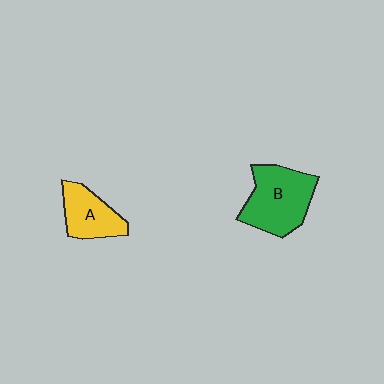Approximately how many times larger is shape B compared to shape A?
Approximately 1.5 times.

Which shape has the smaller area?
Shape A (yellow).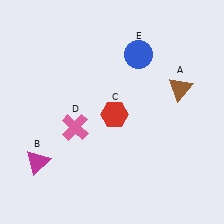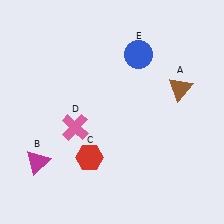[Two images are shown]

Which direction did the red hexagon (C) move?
The red hexagon (C) moved down.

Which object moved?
The red hexagon (C) moved down.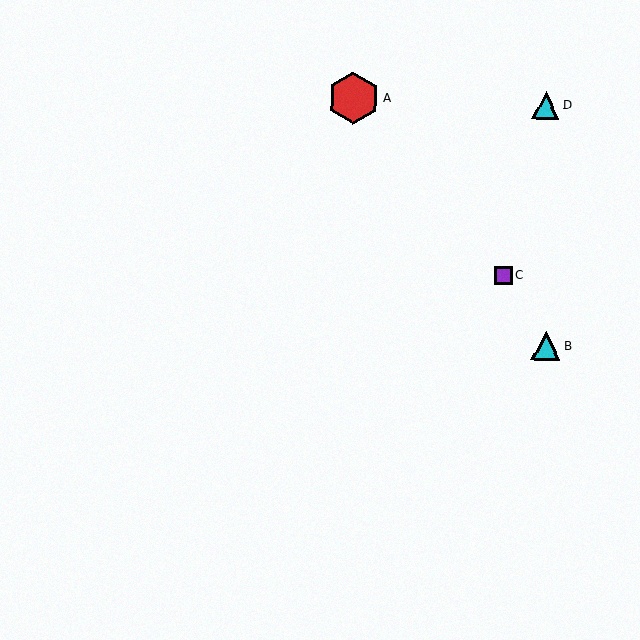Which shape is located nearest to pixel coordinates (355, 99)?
The red hexagon (labeled A) at (353, 98) is nearest to that location.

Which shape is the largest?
The red hexagon (labeled A) is the largest.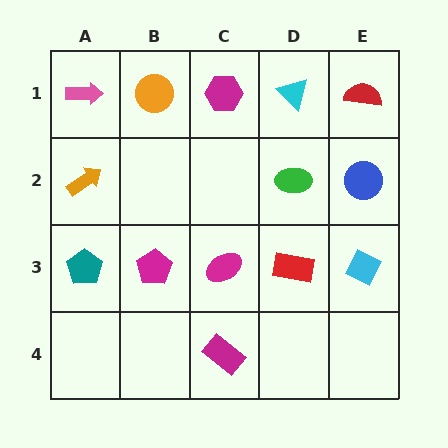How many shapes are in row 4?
1 shape.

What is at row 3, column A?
A teal pentagon.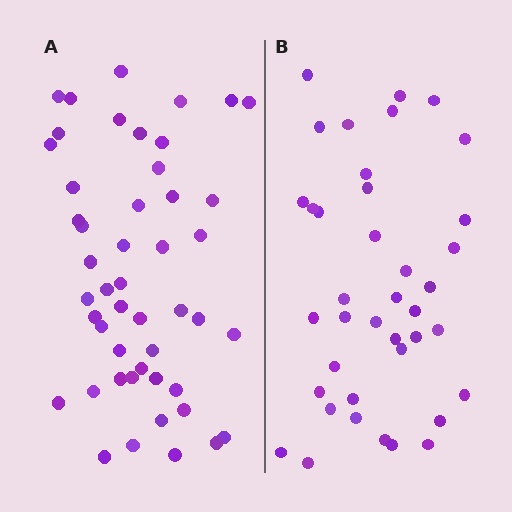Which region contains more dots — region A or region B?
Region A (the left region) has more dots.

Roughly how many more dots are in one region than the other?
Region A has roughly 8 or so more dots than region B.